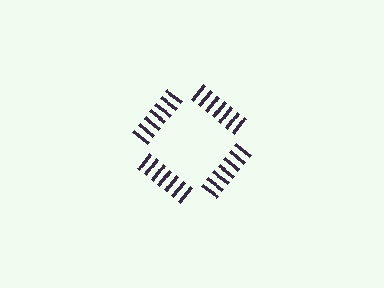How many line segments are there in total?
28 — 7 along each of the 4 edges.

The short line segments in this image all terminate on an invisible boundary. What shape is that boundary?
An illusory square — the line segments terminate on its edges but no continuous stroke is drawn.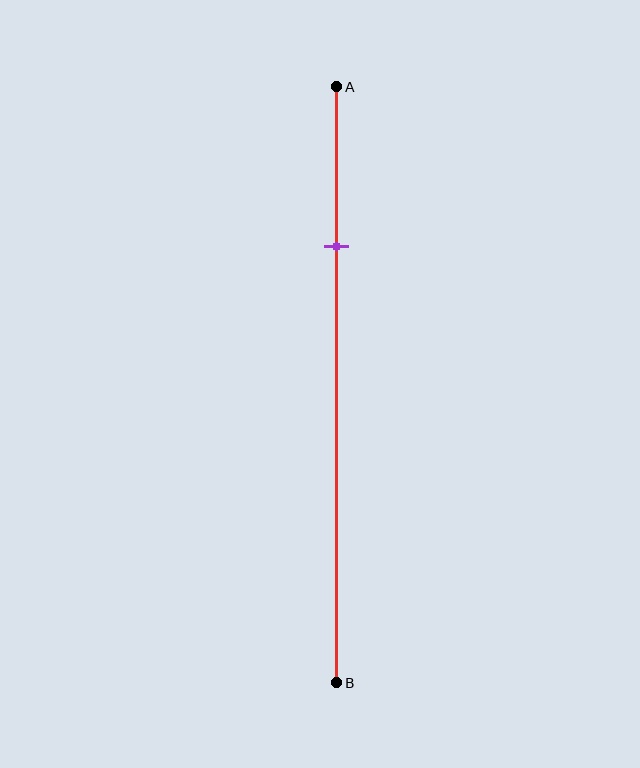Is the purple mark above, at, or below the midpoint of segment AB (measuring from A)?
The purple mark is above the midpoint of segment AB.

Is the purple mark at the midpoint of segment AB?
No, the mark is at about 25% from A, not at the 50% midpoint.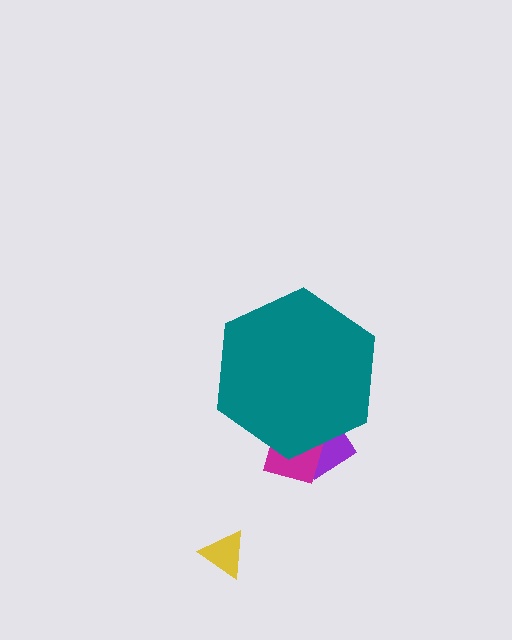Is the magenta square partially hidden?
Yes, the magenta square is partially hidden behind the teal hexagon.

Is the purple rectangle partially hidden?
Yes, the purple rectangle is partially hidden behind the teal hexagon.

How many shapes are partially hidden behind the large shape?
2 shapes are partially hidden.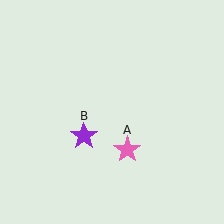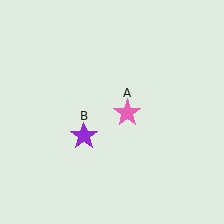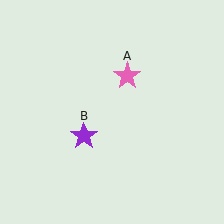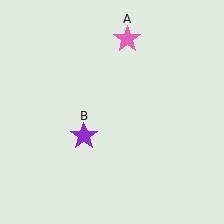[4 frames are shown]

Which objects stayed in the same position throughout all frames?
Purple star (object B) remained stationary.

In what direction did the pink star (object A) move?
The pink star (object A) moved up.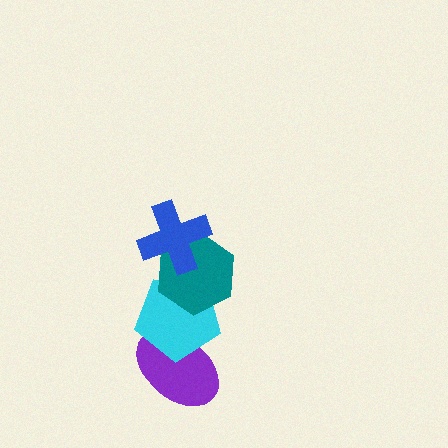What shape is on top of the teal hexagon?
The blue cross is on top of the teal hexagon.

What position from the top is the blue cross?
The blue cross is 1st from the top.